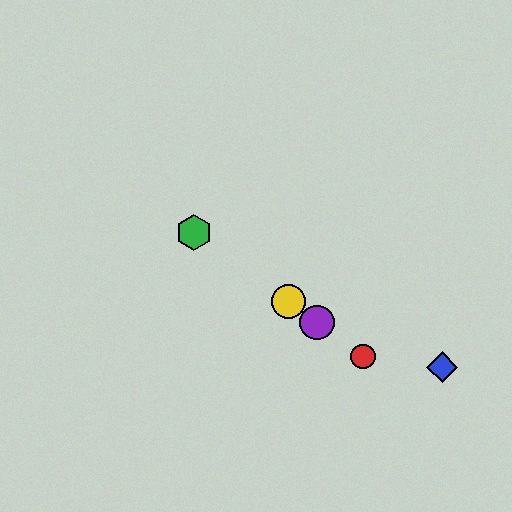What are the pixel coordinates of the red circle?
The red circle is at (363, 357).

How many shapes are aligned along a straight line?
4 shapes (the red circle, the green hexagon, the yellow circle, the purple circle) are aligned along a straight line.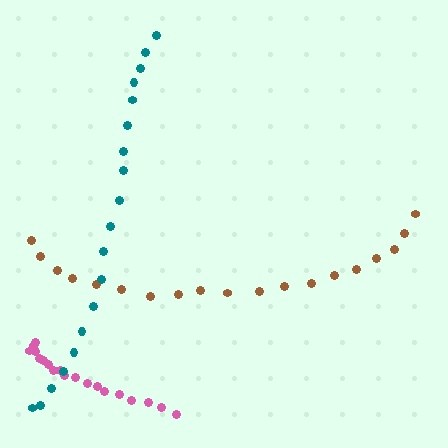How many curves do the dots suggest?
There are 3 distinct paths.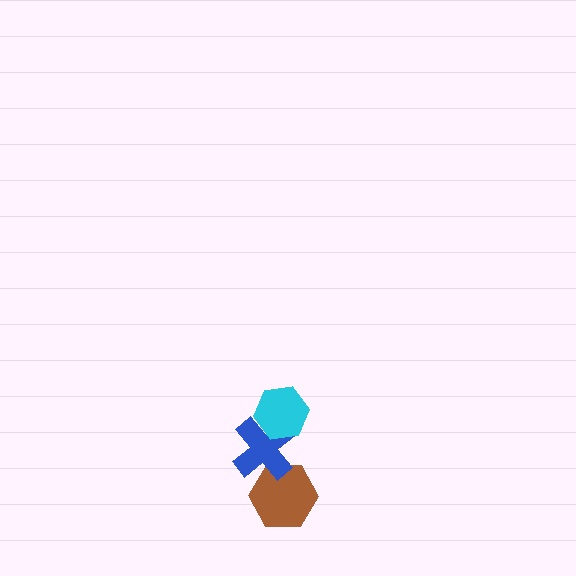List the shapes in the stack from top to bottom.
From top to bottom: the cyan hexagon, the blue cross, the brown hexagon.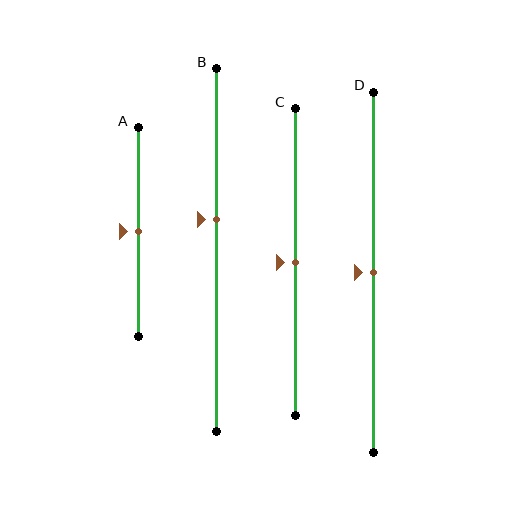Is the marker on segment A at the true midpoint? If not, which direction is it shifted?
Yes, the marker on segment A is at the true midpoint.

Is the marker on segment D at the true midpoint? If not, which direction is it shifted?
Yes, the marker on segment D is at the true midpoint.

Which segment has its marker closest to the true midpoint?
Segment A has its marker closest to the true midpoint.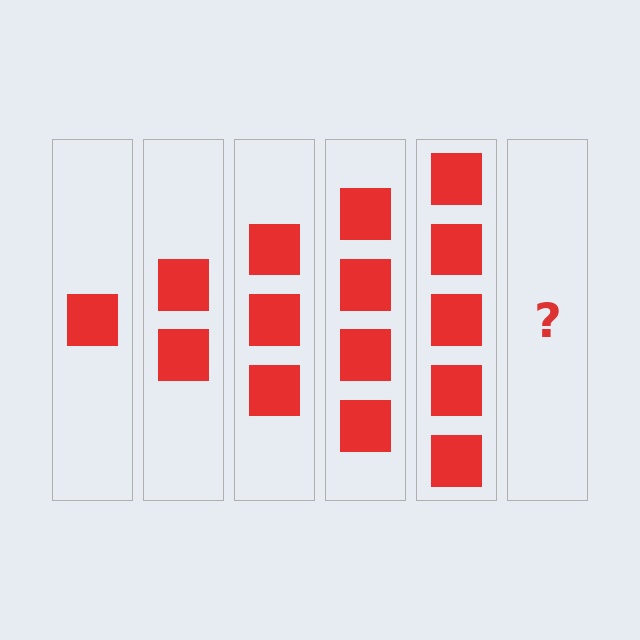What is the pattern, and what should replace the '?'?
The pattern is that each step adds one more square. The '?' should be 6 squares.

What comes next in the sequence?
The next element should be 6 squares.